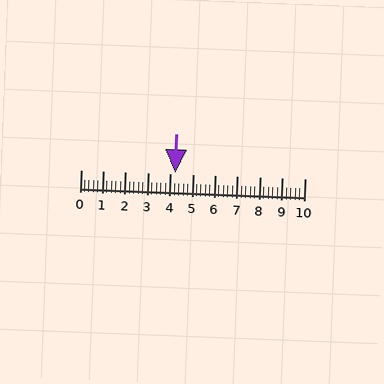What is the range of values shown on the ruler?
The ruler shows values from 0 to 10.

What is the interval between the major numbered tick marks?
The major tick marks are spaced 1 units apart.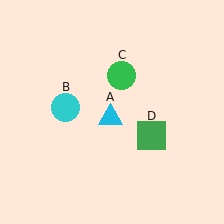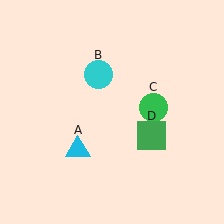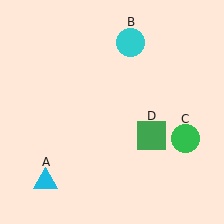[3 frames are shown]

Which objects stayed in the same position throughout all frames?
Green square (object D) remained stationary.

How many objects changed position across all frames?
3 objects changed position: cyan triangle (object A), cyan circle (object B), green circle (object C).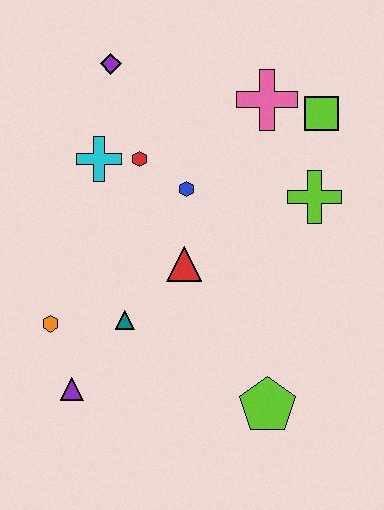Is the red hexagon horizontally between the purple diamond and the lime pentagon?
Yes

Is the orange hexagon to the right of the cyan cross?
No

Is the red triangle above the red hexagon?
No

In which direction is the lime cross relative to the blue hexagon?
The lime cross is to the right of the blue hexagon.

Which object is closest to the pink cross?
The lime square is closest to the pink cross.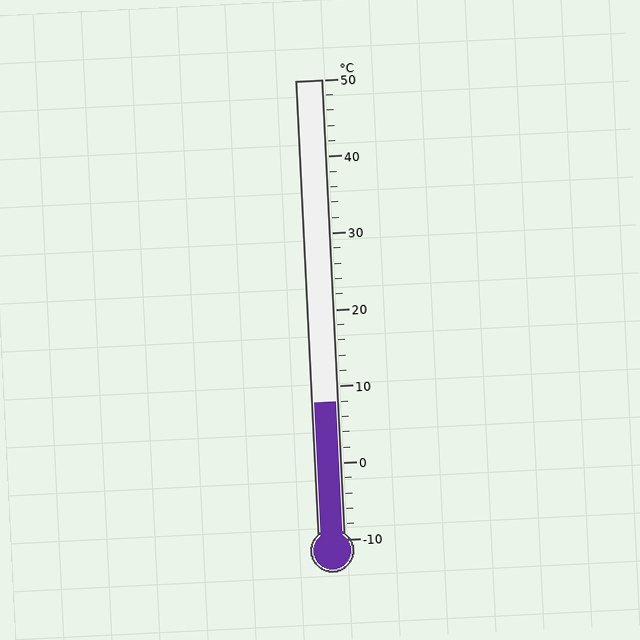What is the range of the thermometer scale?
The thermometer scale ranges from -10°C to 50°C.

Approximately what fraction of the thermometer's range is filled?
The thermometer is filled to approximately 30% of its range.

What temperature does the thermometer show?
The thermometer shows approximately 8°C.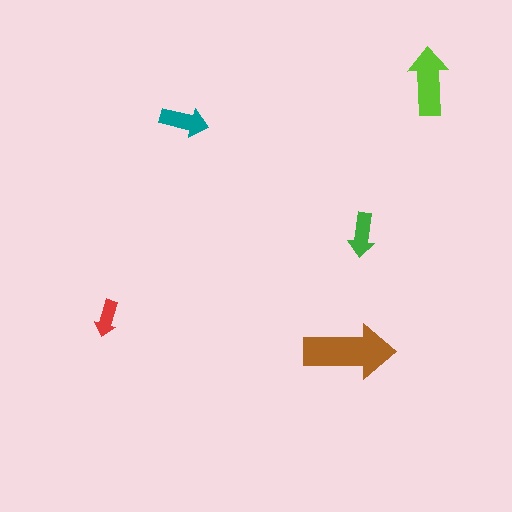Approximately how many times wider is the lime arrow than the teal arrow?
About 1.5 times wider.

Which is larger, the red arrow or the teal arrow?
The teal one.